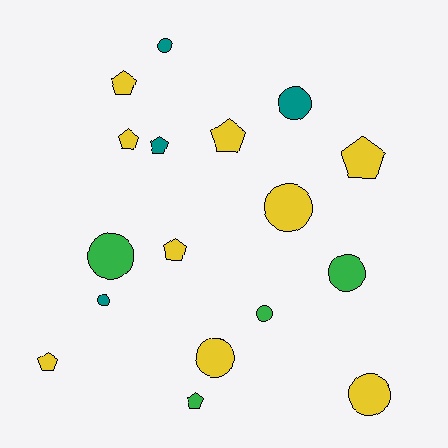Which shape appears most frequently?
Circle, with 9 objects.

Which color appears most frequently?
Yellow, with 9 objects.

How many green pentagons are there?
There is 1 green pentagon.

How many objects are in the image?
There are 17 objects.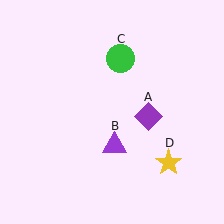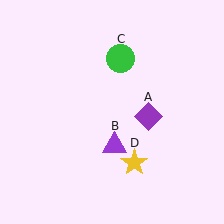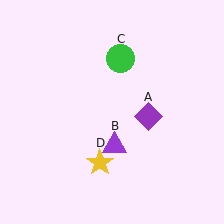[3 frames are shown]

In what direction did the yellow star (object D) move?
The yellow star (object D) moved left.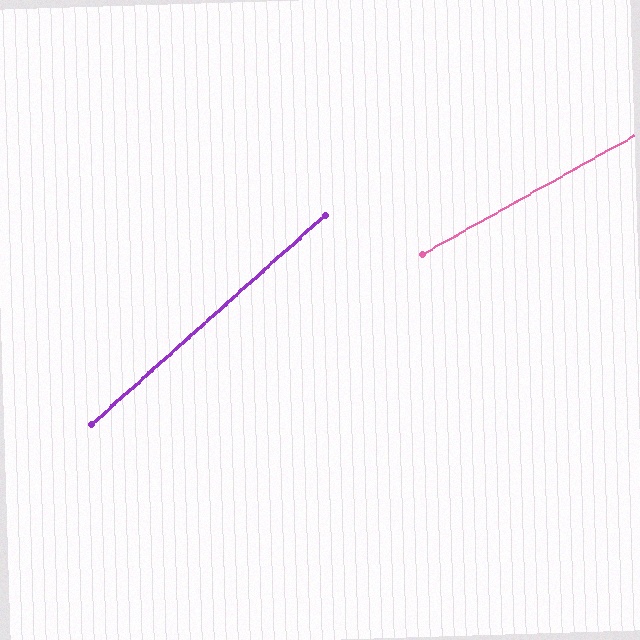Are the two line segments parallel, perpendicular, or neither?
Neither parallel nor perpendicular — they differ by about 12°.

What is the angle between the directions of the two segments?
Approximately 12 degrees.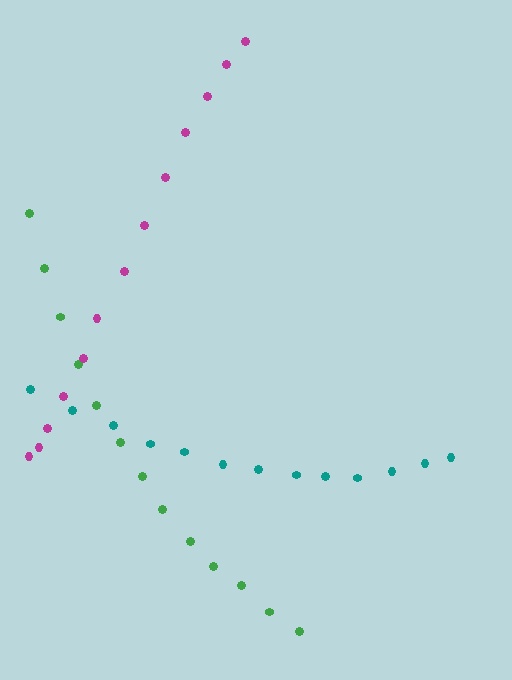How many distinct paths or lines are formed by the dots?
There are 3 distinct paths.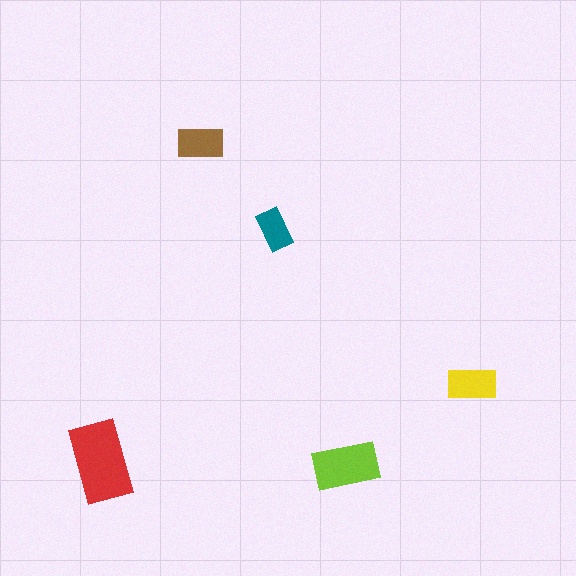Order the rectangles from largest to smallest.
the red one, the lime one, the yellow one, the brown one, the teal one.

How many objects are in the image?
There are 5 objects in the image.